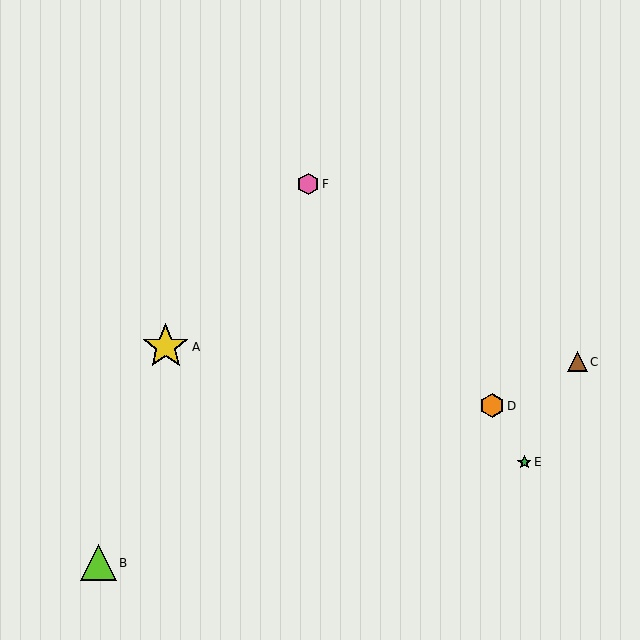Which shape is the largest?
The yellow star (labeled A) is the largest.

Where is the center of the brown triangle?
The center of the brown triangle is at (577, 362).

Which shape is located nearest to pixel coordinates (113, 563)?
The lime triangle (labeled B) at (99, 563) is nearest to that location.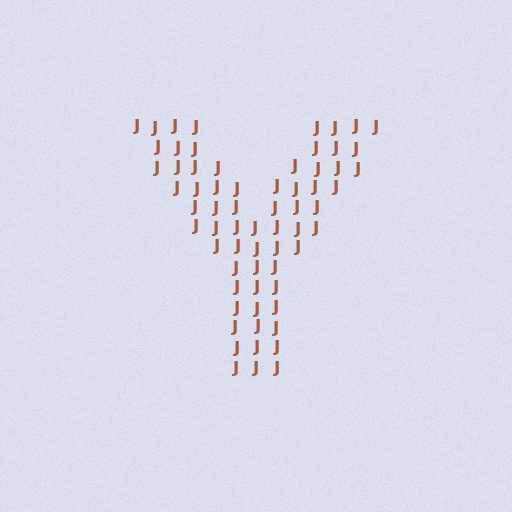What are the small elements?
The small elements are letter J's.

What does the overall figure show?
The overall figure shows the letter Y.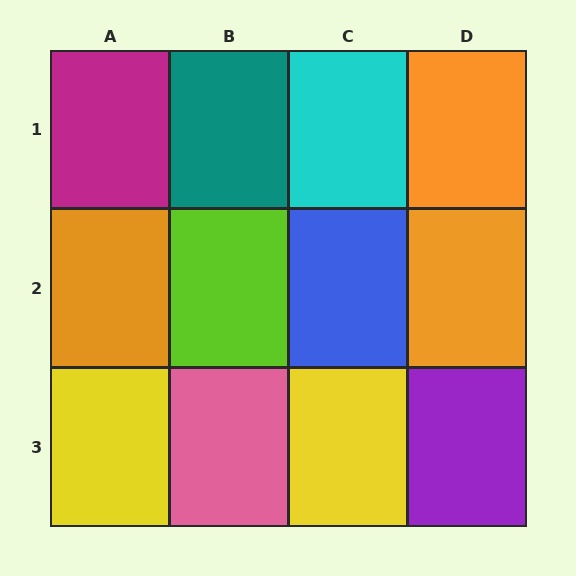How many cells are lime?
1 cell is lime.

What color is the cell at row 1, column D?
Orange.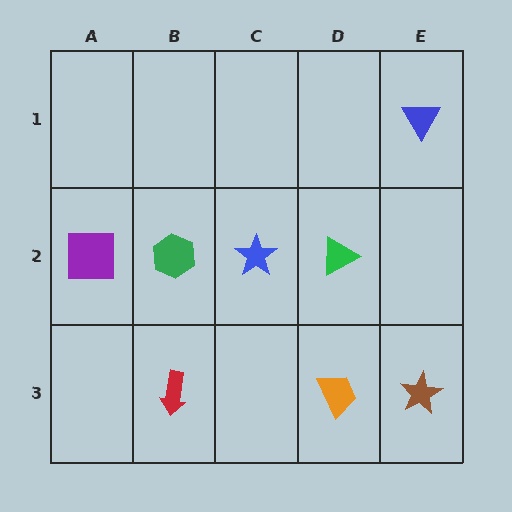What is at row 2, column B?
A green hexagon.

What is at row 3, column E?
A brown star.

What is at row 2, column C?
A blue star.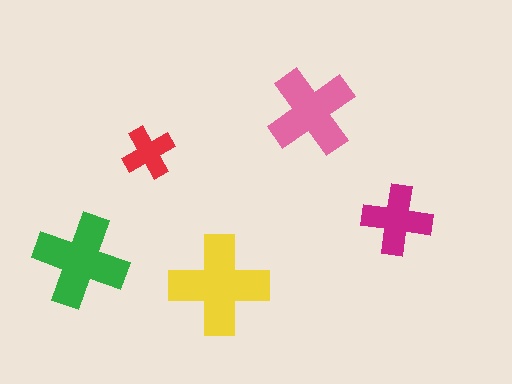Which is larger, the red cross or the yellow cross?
The yellow one.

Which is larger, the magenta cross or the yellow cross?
The yellow one.